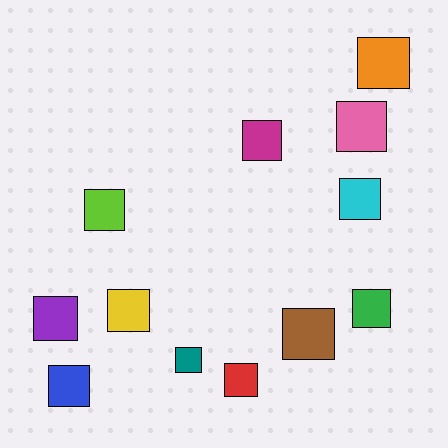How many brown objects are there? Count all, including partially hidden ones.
There is 1 brown object.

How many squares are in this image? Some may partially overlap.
There are 12 squares.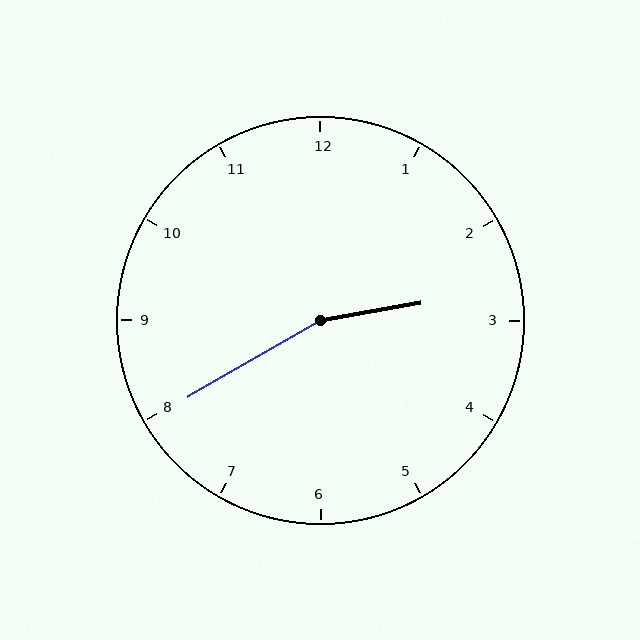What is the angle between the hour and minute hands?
Approximately 160 degrees.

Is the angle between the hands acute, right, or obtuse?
It is obtuse.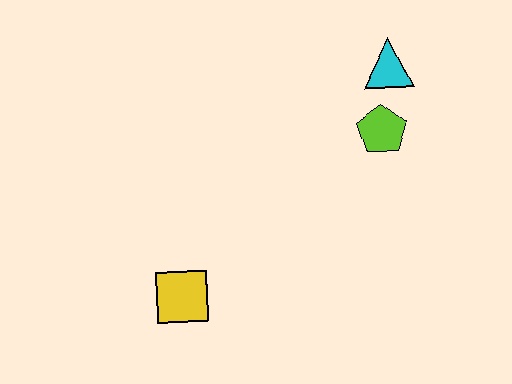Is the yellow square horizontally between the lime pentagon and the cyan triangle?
No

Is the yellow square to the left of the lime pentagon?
Yes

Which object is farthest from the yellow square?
The cyan triangle is farthest from the yellow square.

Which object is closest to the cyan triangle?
The lime pentagon is closest to the cyan triangle.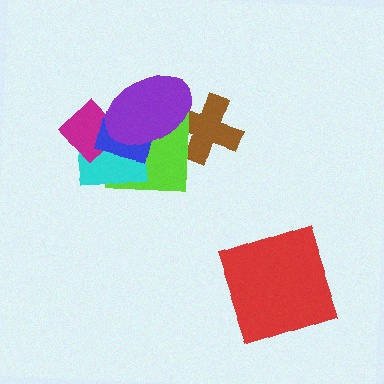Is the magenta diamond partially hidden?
Yes, it is partially covered by another shape.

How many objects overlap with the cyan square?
4 objects overlap with the cyan square.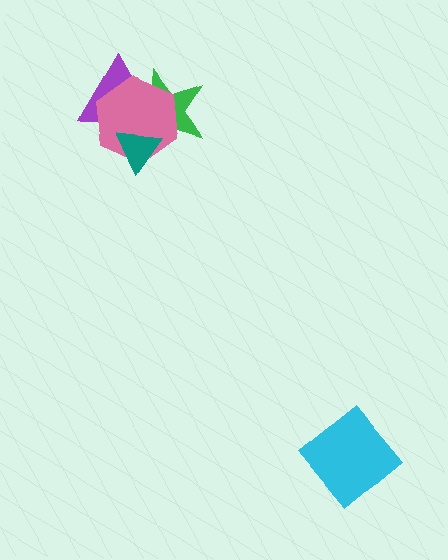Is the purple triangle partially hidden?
Yes, it is partially covered by another shape.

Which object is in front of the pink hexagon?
The teal triangle is in front of the pink hexagon.